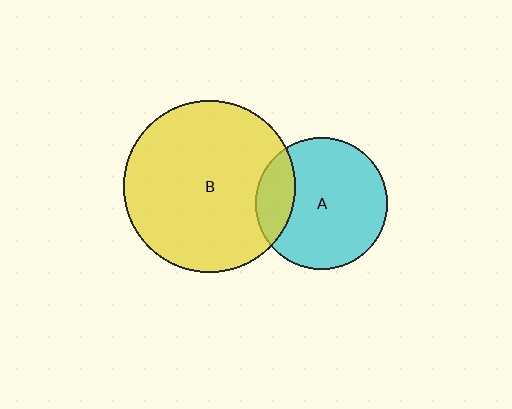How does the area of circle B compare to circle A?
Approximately 1.7 times.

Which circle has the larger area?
Circle B (yellow).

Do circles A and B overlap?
Yes.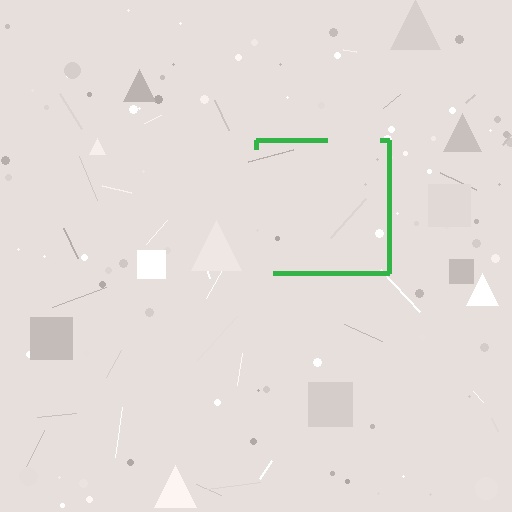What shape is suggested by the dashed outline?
The dashed outline suggests a square.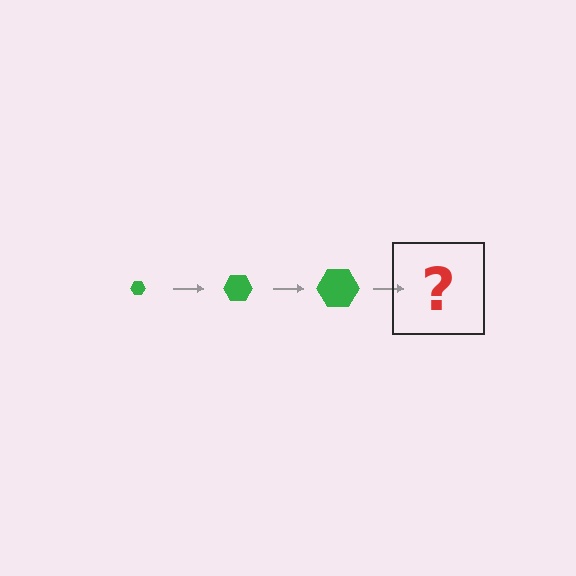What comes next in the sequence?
The next element should be a green hexagon, larger than the previous one.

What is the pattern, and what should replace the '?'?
The pattern is that the hexagon gets progressively larger each step. The '?' should be a green hexagon, larger than the previous one.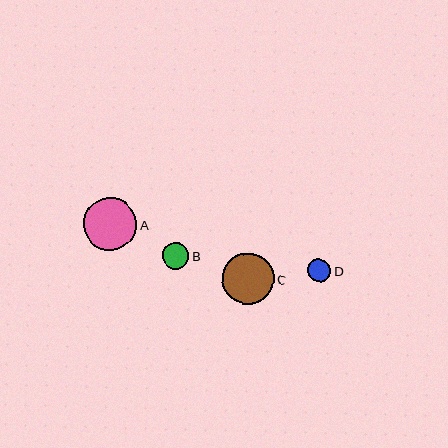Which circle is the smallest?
Circle D is the smallest with a size of approximately 23 pixels.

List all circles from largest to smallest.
From largest to smallest: A, C, B, D.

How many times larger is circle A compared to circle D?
Circle A is approximately 2.3 times the size of circle D.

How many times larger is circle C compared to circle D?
Circle C is approximately 2.2 times the size of circle D.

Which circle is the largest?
Circle A is the largest with a size of approximately 53 pixels.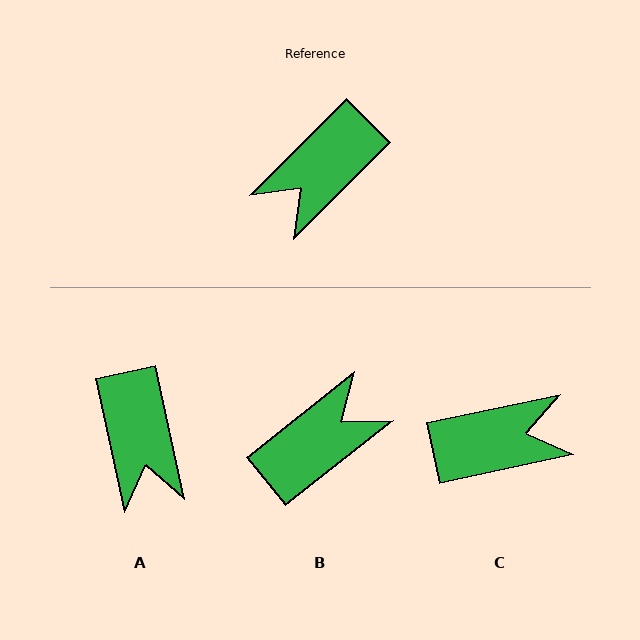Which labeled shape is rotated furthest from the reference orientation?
B, about 174 degrees away.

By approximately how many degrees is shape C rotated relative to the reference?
Approximately 147 degrees counter-clockwise.